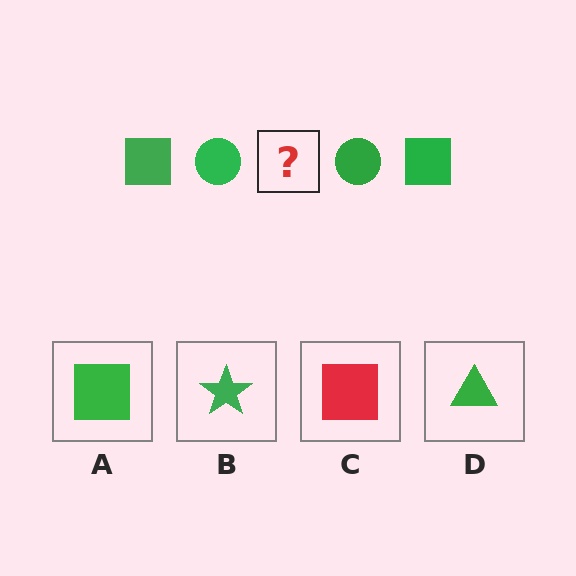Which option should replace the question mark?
Option A.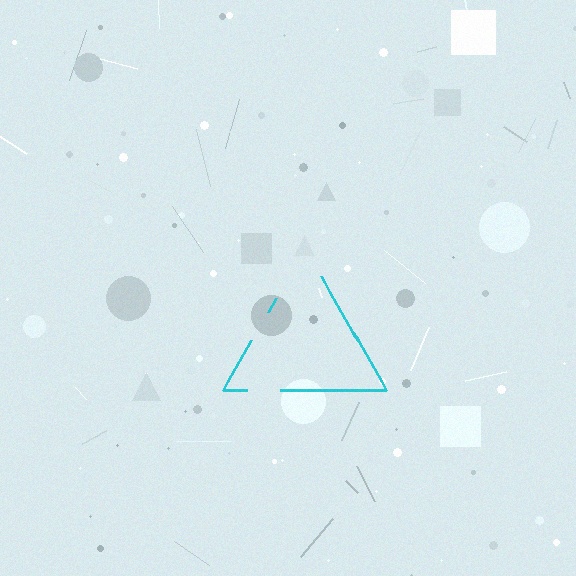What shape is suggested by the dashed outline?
The dashed outline suggests a triangle.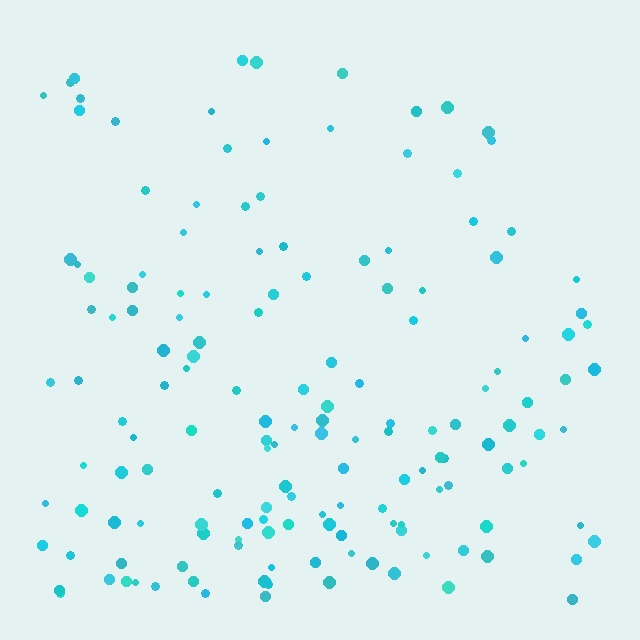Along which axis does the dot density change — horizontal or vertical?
Vertical.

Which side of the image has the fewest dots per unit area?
The top.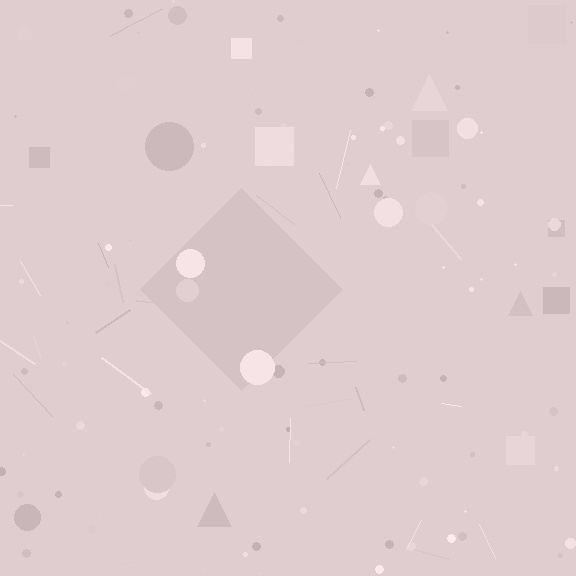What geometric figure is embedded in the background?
A diamond is embedded in the background.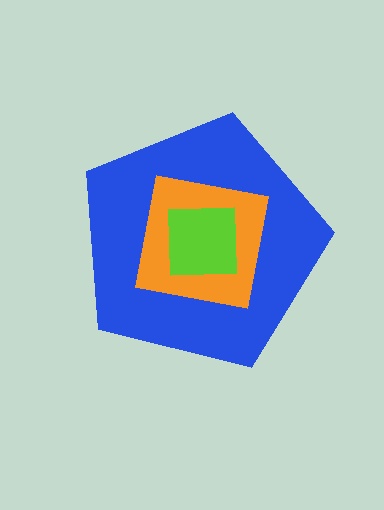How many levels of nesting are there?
3.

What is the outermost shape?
The blue pentagon.